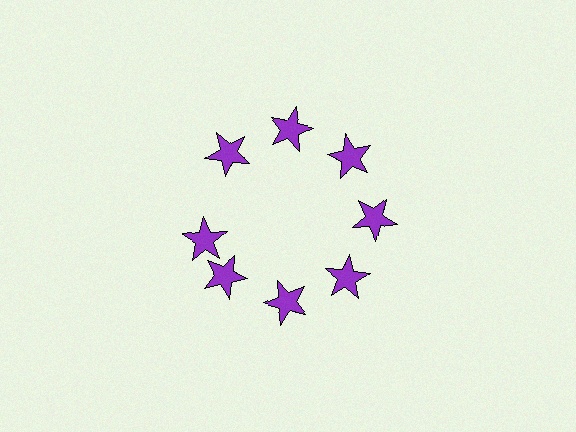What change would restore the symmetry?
The symmetry would be restored by rotating it back into even spacing with its neighbors so that all 8 stars sit at equal angles and equal distance from the center.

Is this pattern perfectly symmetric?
No. The 8 purple stars are arranged in a ring, but one element near the 9 o'clock position is rotated out of alignment along the ring, breaking the 8-fold rotational symmetry.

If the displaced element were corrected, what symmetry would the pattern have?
It would have 8-fold rotational symmetry — the pattern would map onto itself every 45 degrees.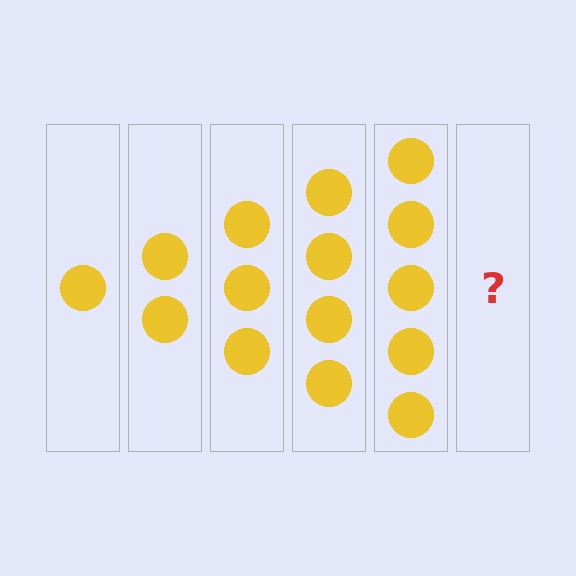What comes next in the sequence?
The next element should be 6 circles.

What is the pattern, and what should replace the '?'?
The pattern is that each step adds one more circle. The '?' should be 6 circles.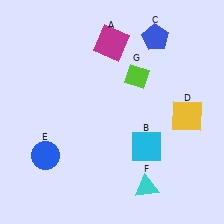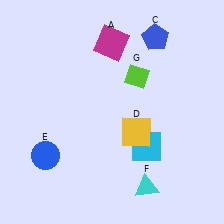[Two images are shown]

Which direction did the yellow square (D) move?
The yellow square (D) moved left.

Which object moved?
The yellow square (D) moved left.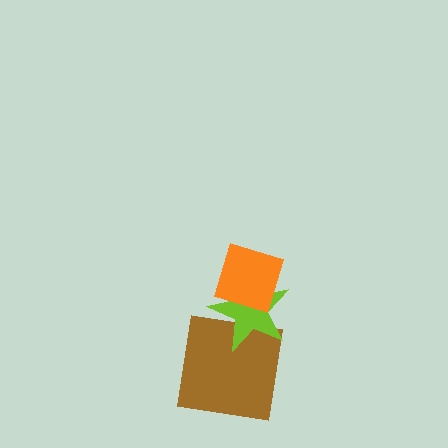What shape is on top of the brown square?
The lime star is on top of the brown square.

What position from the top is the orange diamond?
The orange diamond is 1st from the top.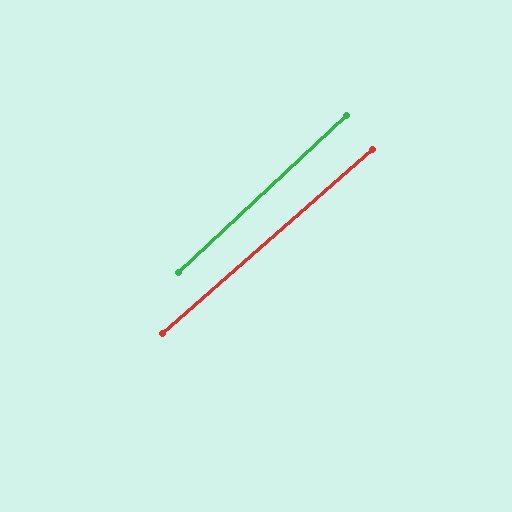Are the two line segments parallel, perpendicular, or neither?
Parallel — their directions differ by only 1.8°.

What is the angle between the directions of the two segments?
Approximately 2 degrees.